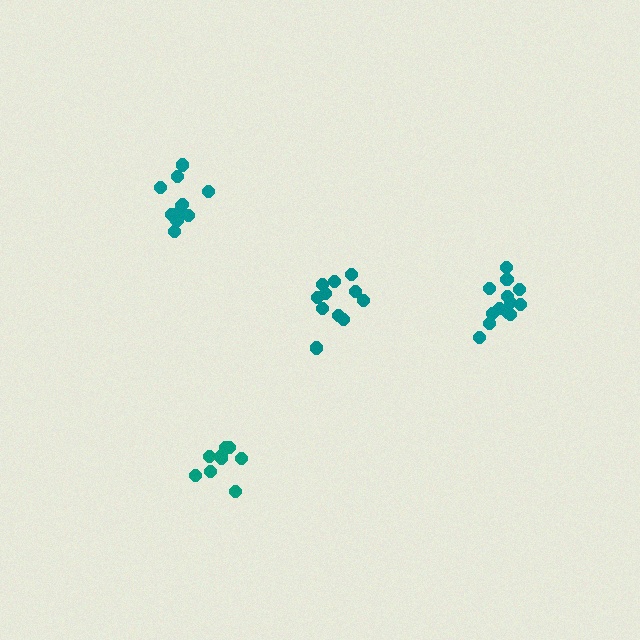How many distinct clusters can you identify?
There are 4 distinct clusters.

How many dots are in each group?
Group 1: 13 dots, Group 2: 11 dots, Group 3: 9 dots, Group 4: 11 dots (44 total).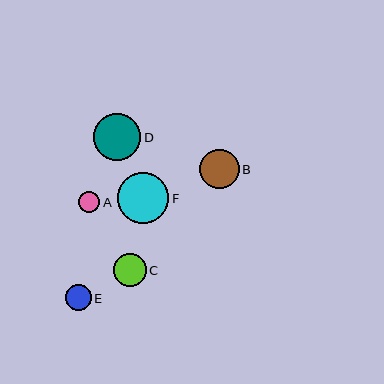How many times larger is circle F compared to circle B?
Circle F is approximately 1.3 times the size of circle B.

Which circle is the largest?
Circle F is the largest with a size of approximately 51 pixels.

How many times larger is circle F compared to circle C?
Circle F is approximately 1.6 times the size of circle C.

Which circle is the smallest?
Circle A is the smallest with a size of approximately 22 pixels.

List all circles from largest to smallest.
From largest to smallest: F, D, B, C, E, A.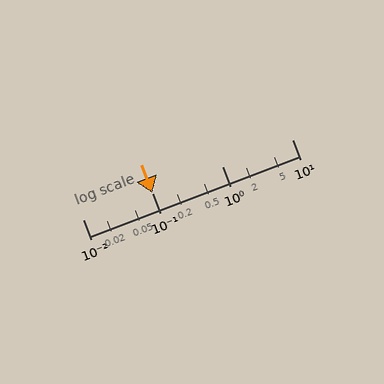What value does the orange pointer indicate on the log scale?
The pointer indicates approximately 0.099.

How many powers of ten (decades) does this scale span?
The scale spans 3 decades, from 0.01 to 10.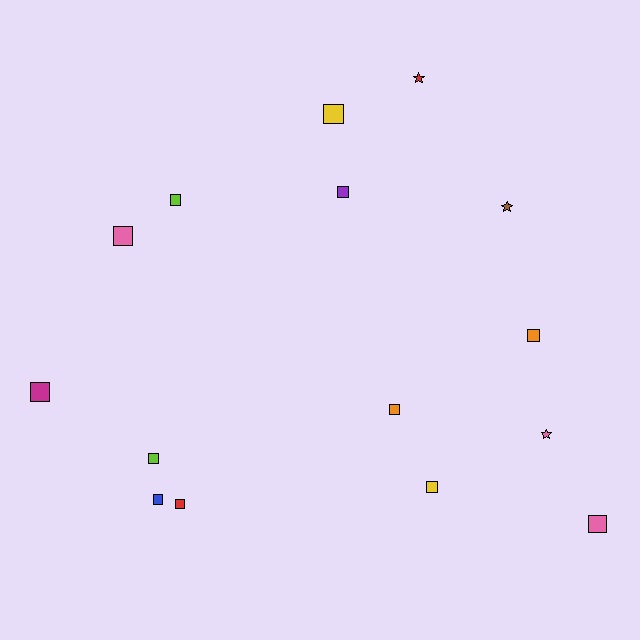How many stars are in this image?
There are 3 stars.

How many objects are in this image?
There are 15 objects.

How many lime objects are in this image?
There are 2 lime objects.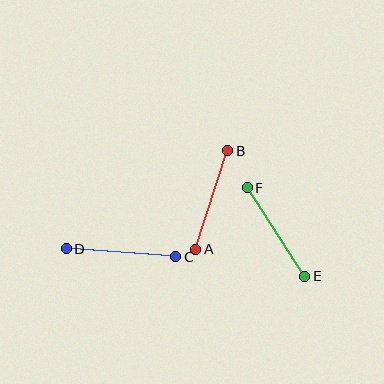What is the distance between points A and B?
The distance is approximately 103 pixels.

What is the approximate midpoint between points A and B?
The midpoint is at approximately (212, 200) pixels.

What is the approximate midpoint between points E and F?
The midpoint is at approximately (276, 232) pixels.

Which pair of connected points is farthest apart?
Points C and D are farthest apart.